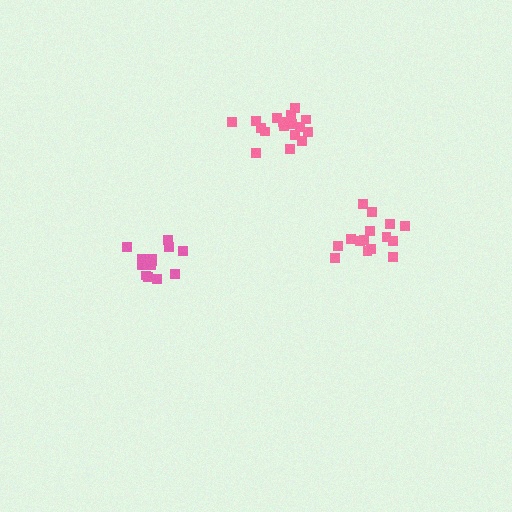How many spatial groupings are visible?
There are 3 spatial groupings.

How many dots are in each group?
Group 1: 17 dots, Group 2: 15 dots, Group 3: 13 dots (45 total).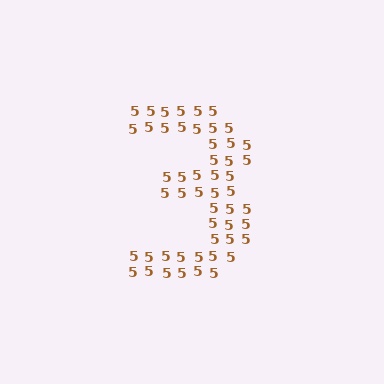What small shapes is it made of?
It is made of small digit 5's.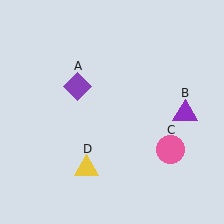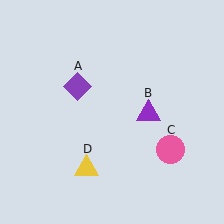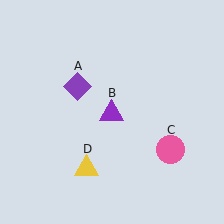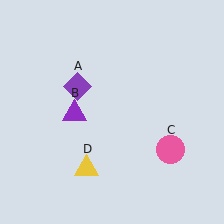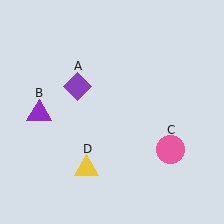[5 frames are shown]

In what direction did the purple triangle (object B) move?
The purple triangle (object B) moved left.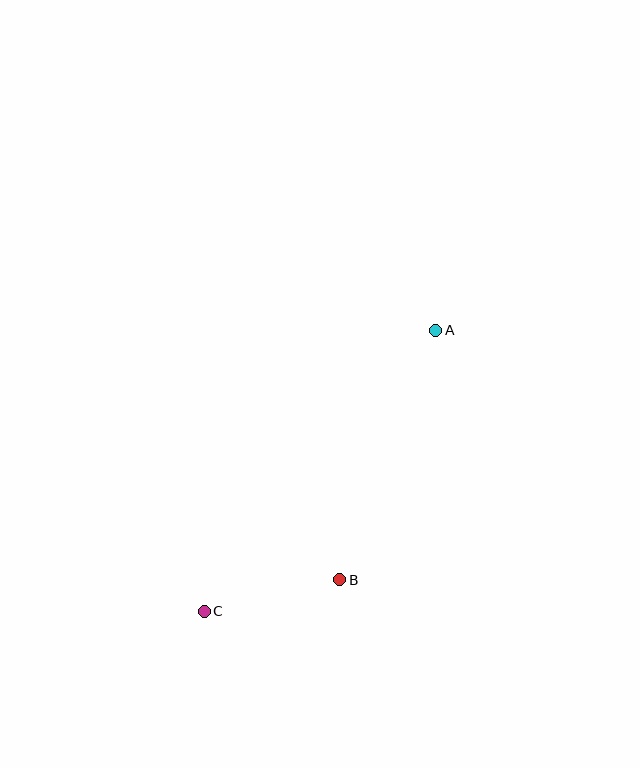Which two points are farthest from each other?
Points A and C are farthest from each other.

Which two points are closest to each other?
Points B and C are closest to each other.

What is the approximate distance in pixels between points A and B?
The distance between A and B is approximately 268 pixels.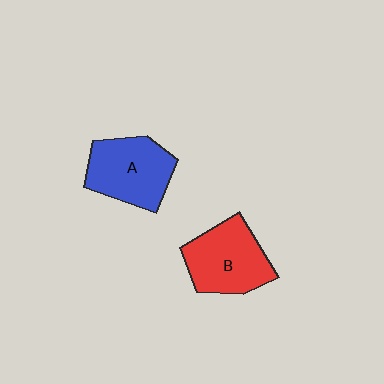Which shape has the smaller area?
Shape B (red).